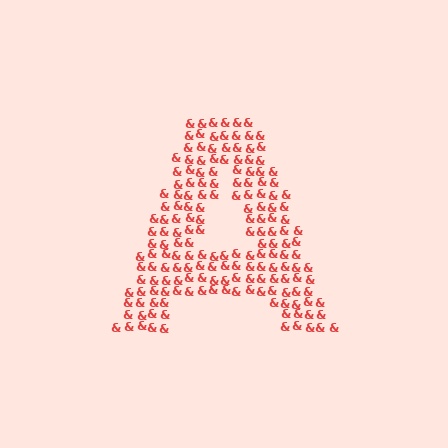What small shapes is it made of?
It is made of small ampersands.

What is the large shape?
The large shape is the letter A.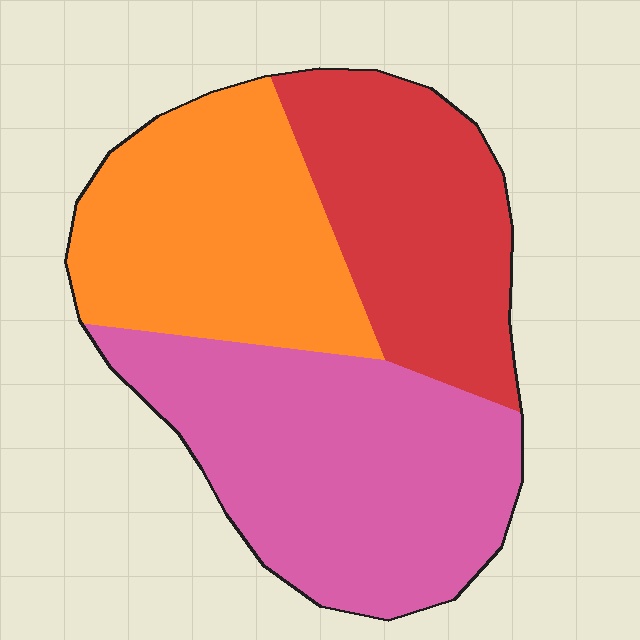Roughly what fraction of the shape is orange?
Orange covers 31% of the shape.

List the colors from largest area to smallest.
From largest to smallest: pink, orange, red.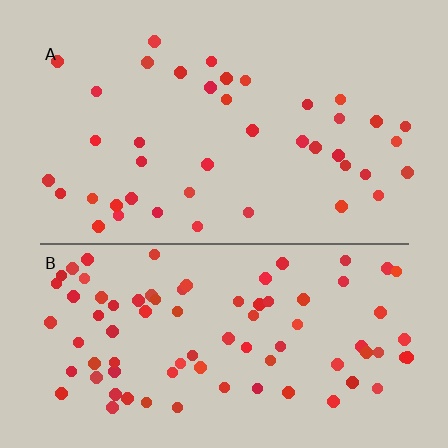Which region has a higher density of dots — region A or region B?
B (the bottom).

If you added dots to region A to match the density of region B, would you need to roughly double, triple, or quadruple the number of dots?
Approximately double.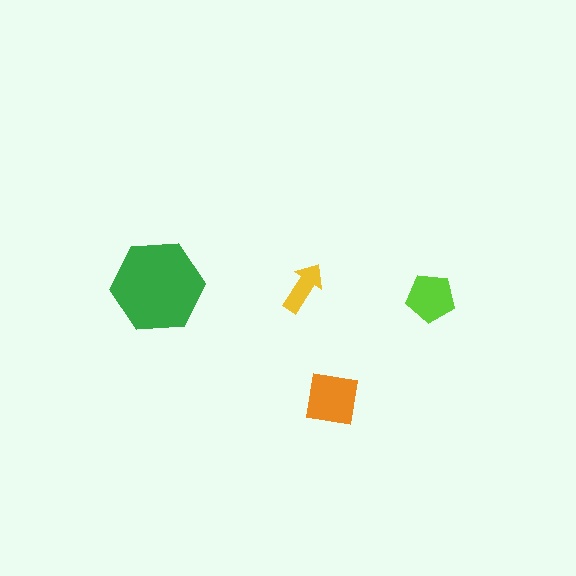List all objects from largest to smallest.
The green hexagon, the orange square, the lime pentagon, the yellow arrow.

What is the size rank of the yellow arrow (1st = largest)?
4th.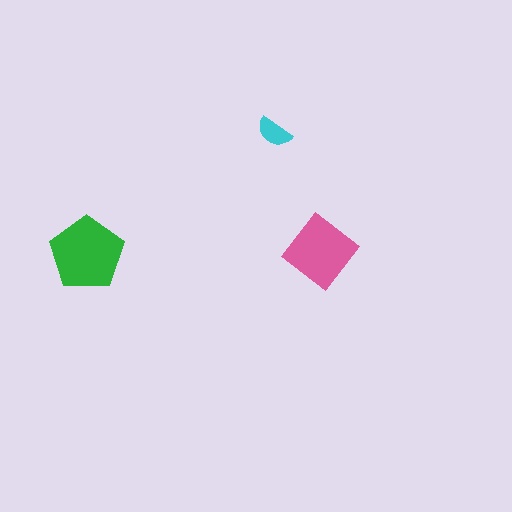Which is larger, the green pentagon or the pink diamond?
The green pentagon.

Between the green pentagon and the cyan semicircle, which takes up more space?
The green pentagon.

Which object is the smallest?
The cyan semicircle.